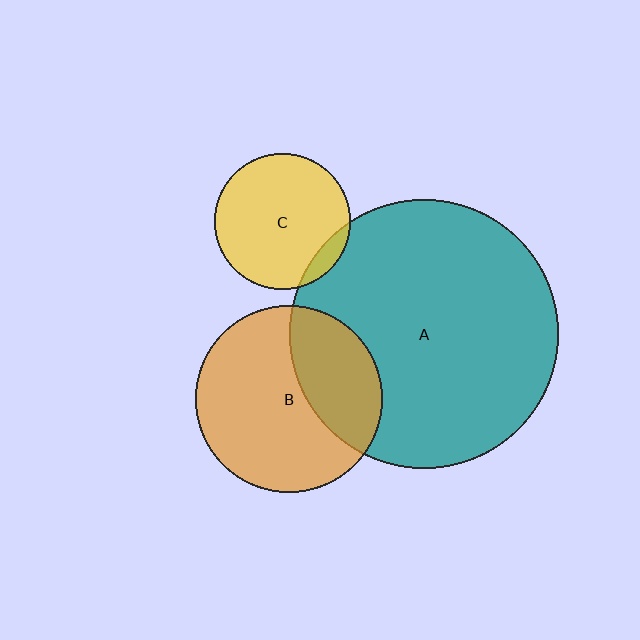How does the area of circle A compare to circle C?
Approximately 3.9 times.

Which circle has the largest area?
Circle A (teal).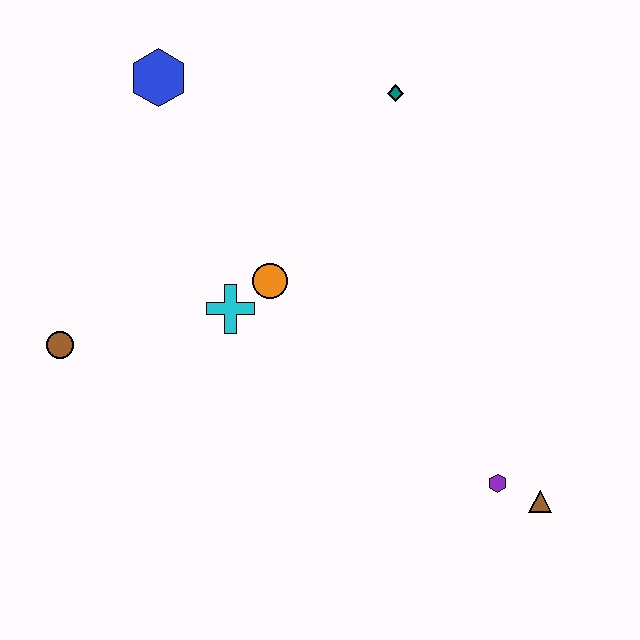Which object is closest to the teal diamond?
The orange circle is closest to the teal diamond.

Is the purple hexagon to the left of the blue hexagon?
No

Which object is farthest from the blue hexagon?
The brown triangle is farthest from the blue hexagon.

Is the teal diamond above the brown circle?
Yes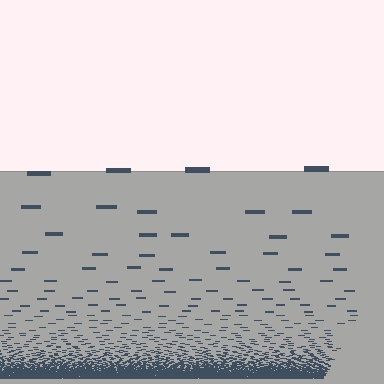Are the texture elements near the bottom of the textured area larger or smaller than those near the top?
Smaller. The gradient is inverted — elements near the bottom are smaller and denser.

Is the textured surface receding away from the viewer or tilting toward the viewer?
The surface appears to tilt toward the viewer. Texture elements get larger and sparser toward the top.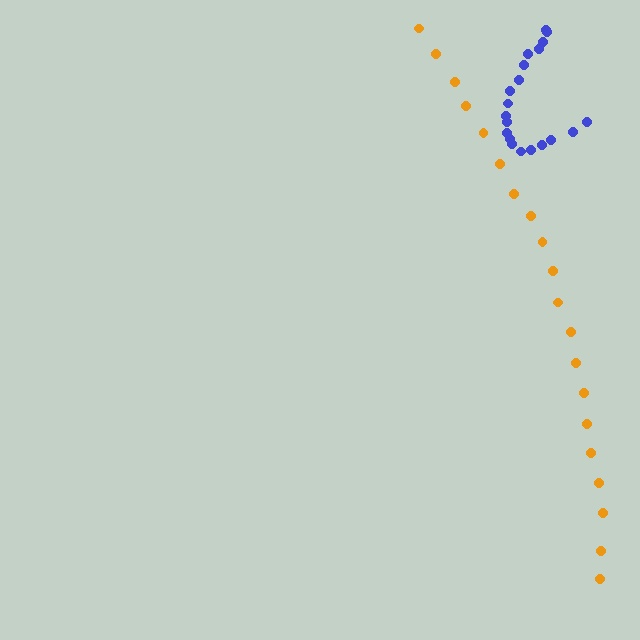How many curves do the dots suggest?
There are 2 distinct paths.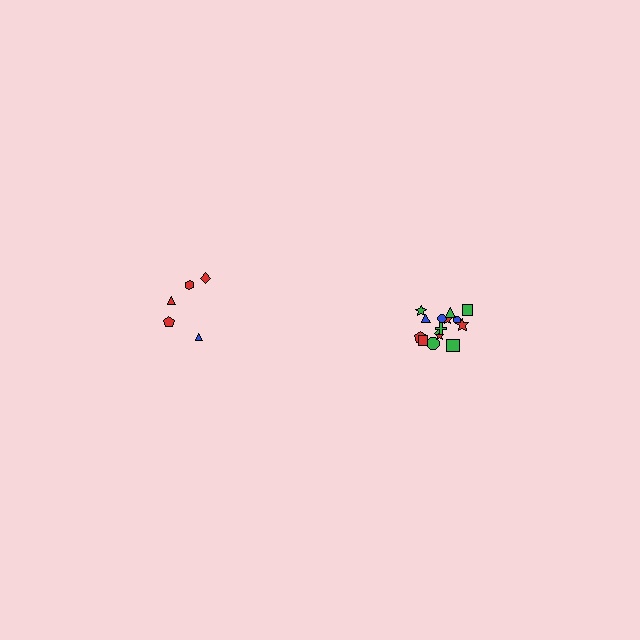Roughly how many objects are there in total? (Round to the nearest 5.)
Roughly 20 objects in total.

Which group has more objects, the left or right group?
The right group.